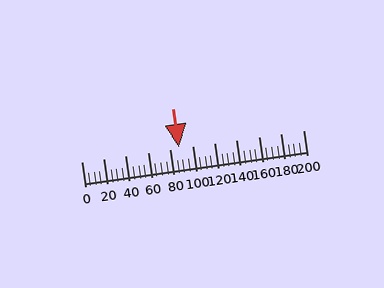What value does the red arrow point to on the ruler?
The red arrow points to approximately 88.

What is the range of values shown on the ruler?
The ruler shows values from 0 to 200.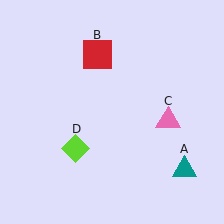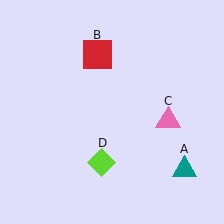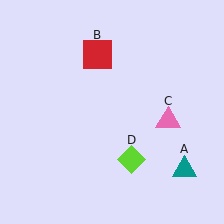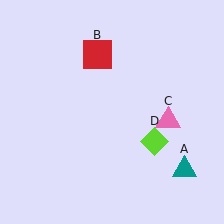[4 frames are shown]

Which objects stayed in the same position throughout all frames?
Teal triangle (object A) and red square (object B) and pink triangle (object C) remained stationary.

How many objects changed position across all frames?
1 object changed position: lime diamond (object D).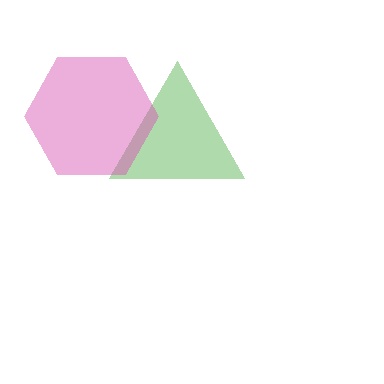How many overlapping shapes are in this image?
There are 2 overlapping shapes in the image.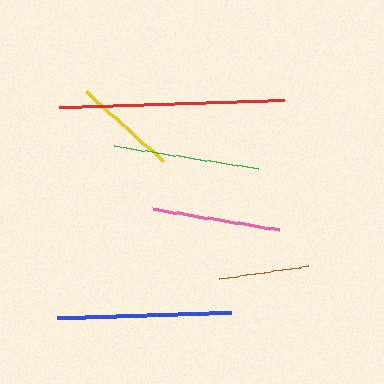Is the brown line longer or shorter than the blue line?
The blue line is longer than the brown line.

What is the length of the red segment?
The red segment is approximately 224 pixels long.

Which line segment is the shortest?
The brown line is the shortest at approximately 91 pixels.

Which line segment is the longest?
The red line is the longest at approximately 224 pixels.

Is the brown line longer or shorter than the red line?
The red line is longer than the brown line.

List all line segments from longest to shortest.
From longest to shortest: red, blue, green, pink, yellow, brown.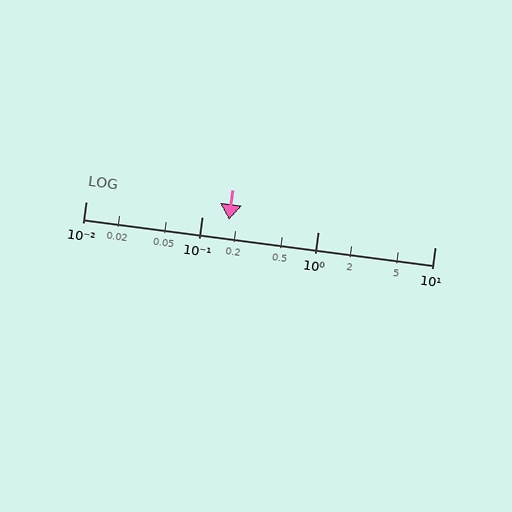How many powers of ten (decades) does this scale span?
The scale spans 3 decades, from 0.01 to 10.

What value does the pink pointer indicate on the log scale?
The pointer indicates approximately 0.17.